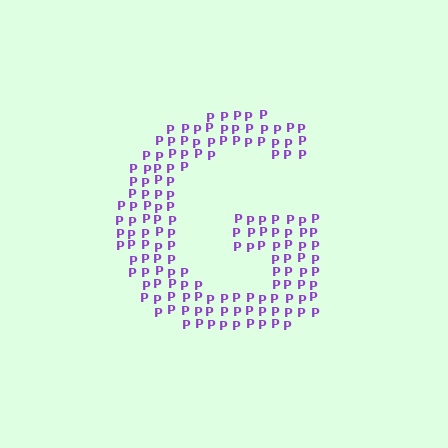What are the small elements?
The small elements are letter P's.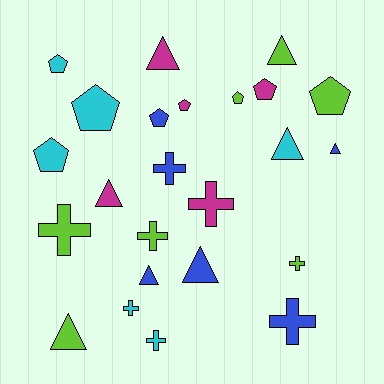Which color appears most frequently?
Lime, with 7 objects.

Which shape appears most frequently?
Triangle, with 8 objects.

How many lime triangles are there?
There are 2 lime triangles.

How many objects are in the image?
There are 24 objects.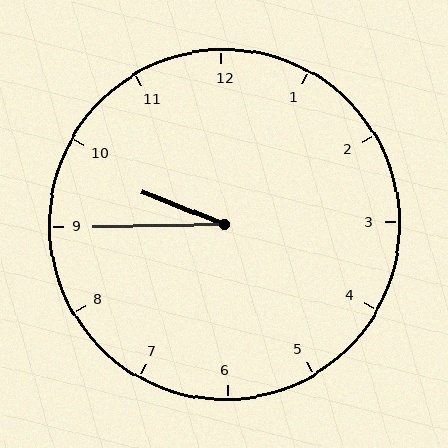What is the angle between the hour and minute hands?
Approximately 22 degrees.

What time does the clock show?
9:45.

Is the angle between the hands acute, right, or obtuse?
It is acute.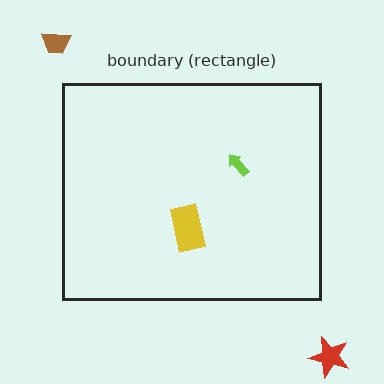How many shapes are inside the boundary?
2 inside, 2 outside.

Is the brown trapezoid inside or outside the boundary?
Outside.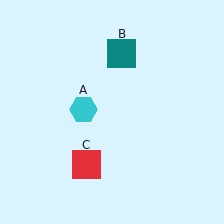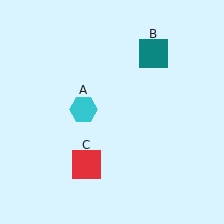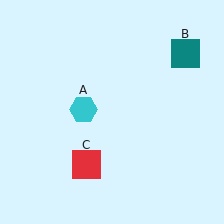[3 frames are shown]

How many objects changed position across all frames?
1 object changed position: teal square (object B).